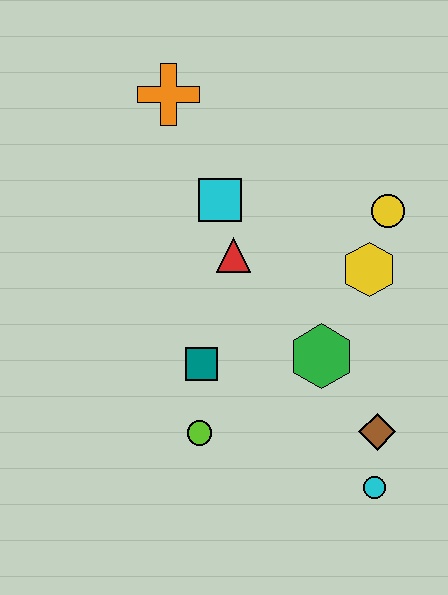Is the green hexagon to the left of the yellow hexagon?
Yes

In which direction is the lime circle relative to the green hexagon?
The lime circle is to the left of the green hexagon.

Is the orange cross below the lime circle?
No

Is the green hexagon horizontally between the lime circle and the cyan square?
No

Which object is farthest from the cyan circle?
The orange cross is farthest from the cyan circle.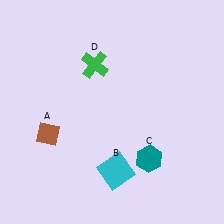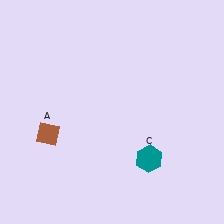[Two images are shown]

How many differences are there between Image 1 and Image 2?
There are 2 differences between the two images.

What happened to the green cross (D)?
The green cross (D) was removed in Image 2. It was in the top-left area of Image 1.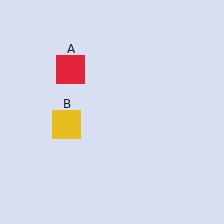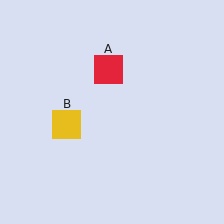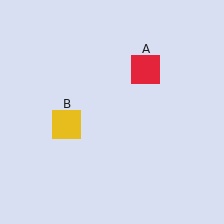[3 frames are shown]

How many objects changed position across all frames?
1 object changed position: red square (object A).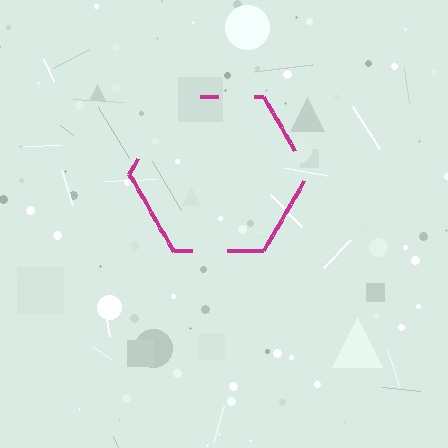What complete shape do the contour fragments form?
The contour fragments form a hexagon.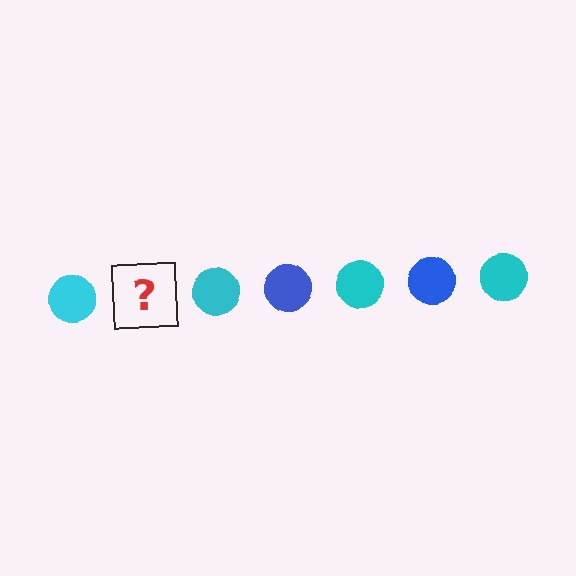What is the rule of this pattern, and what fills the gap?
The rule is that the pattern cycles through cyan, blue circles. The gap should be filled with a blue circle.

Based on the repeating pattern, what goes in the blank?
The blank should be a blue circle.